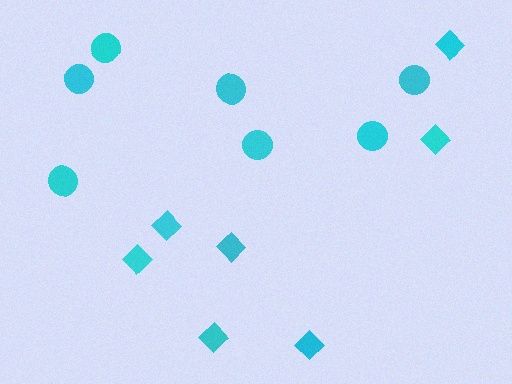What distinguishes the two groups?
There are 2 groups: one group of diamonds (7) and one group of circles (7).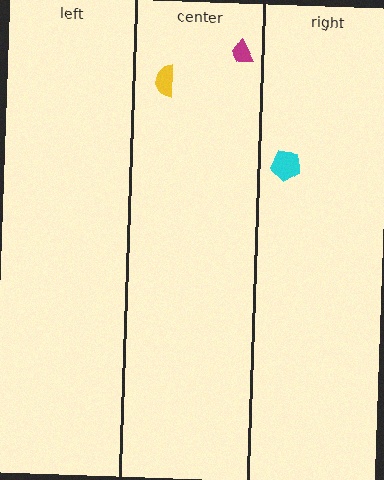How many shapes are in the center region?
2.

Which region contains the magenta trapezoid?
The center region.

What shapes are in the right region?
The cyan pentagon.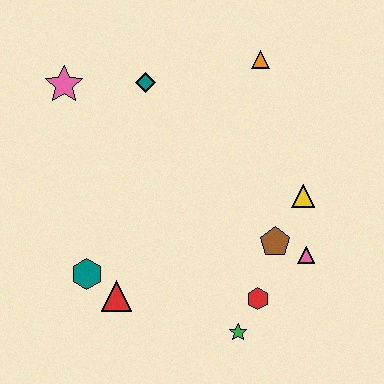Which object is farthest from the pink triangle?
The pink star is farthest from the pink triangle.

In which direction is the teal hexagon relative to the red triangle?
The teal hexagon is to the left of the red triangle.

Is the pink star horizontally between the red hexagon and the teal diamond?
No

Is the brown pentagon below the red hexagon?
No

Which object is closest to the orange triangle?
The teal diamond is closest to the orange triangle.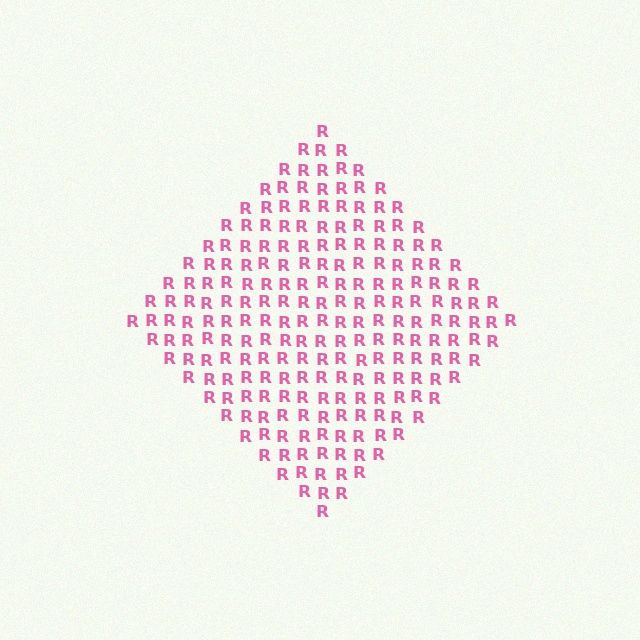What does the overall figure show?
The overall figure shows a diamond.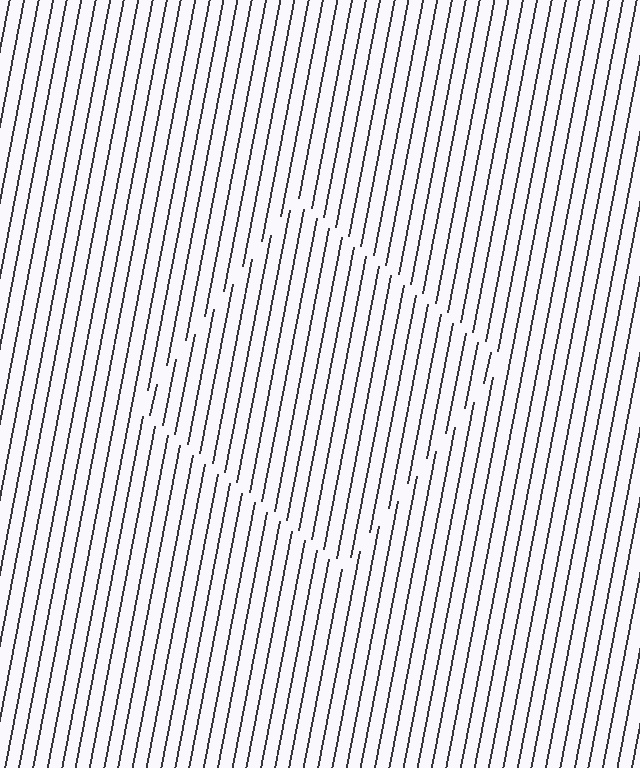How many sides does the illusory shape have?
4 sides — the line-ends trace a square.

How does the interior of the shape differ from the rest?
The interior of the shape contains the same grating, shifted by half a period — the contour is defined by the phase discontinuity where line-ends from the inner and outer gratings abut.